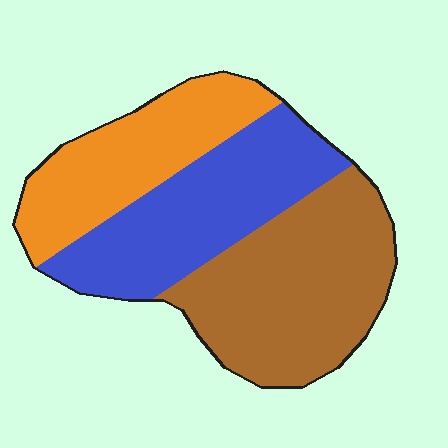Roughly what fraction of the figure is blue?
Blue covers about 35% of the figure.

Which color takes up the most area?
Brown, at roughly 40%.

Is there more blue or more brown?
Brown.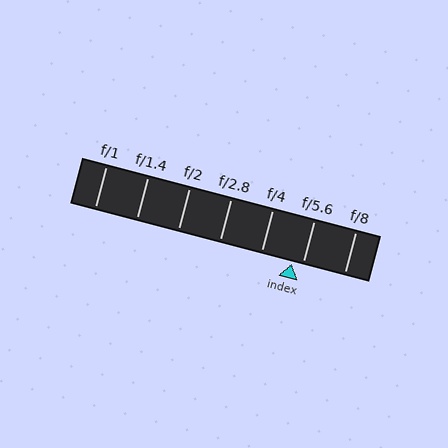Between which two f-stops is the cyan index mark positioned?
The index mark is between f/4 and f/5.6.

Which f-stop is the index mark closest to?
The index mark is closest to f/5.6.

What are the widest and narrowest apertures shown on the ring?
The widest aperture shown is f/1 and the narrowest is f/8.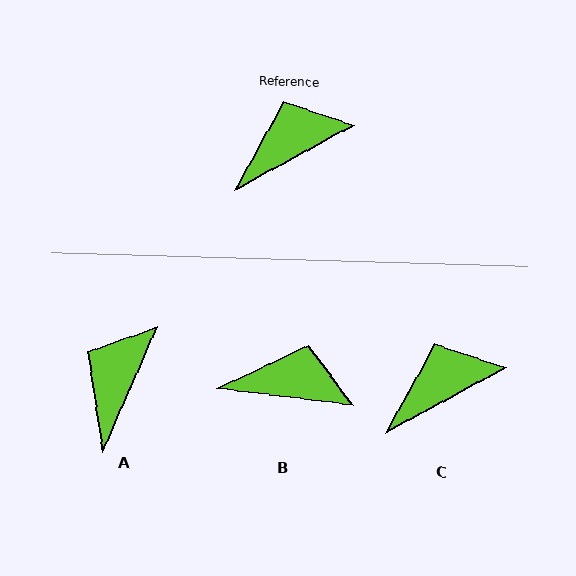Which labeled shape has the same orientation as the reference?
C.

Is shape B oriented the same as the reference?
No, it is off by about 36 degrees.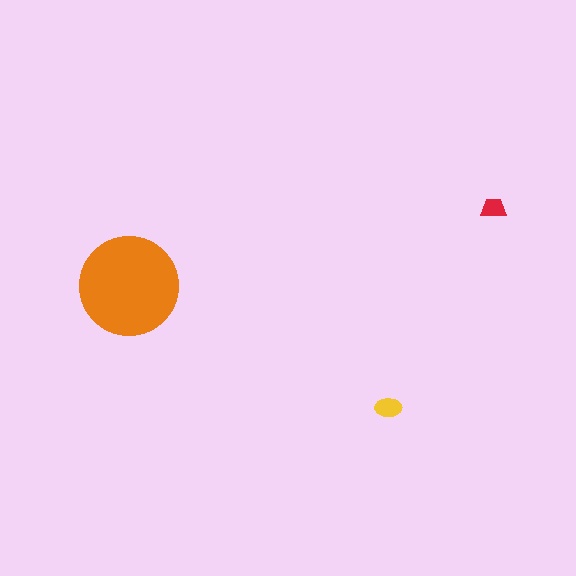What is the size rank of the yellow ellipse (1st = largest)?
2nd.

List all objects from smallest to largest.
The red trapezoid, the yellow ellipse, the orange circle.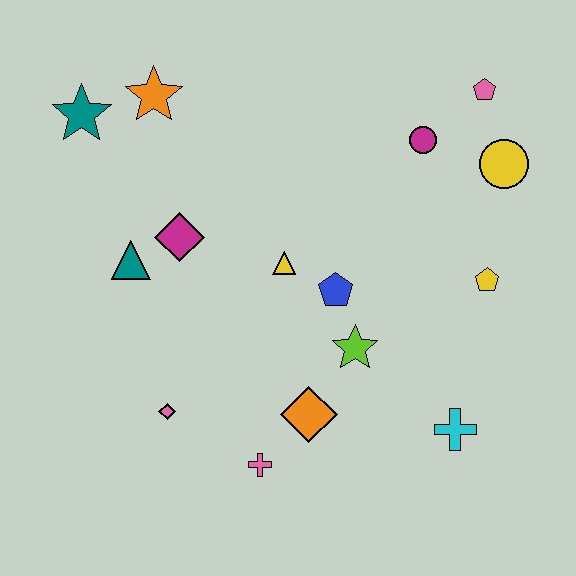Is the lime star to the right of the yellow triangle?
Yes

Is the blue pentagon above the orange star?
No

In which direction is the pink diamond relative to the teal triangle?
The pink diamond is below the teal triangle.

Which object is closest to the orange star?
The teal star is closest to the orange star.